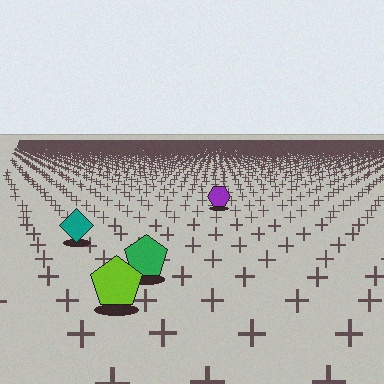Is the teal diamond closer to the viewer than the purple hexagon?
Yes. The teal diamond is closer — you can tell from the texture gradient: the ground texture is coarser near it.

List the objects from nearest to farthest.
From nearest to farthest: the lime pentagon, the green pentagon, the teal diamond, the purple hexagon.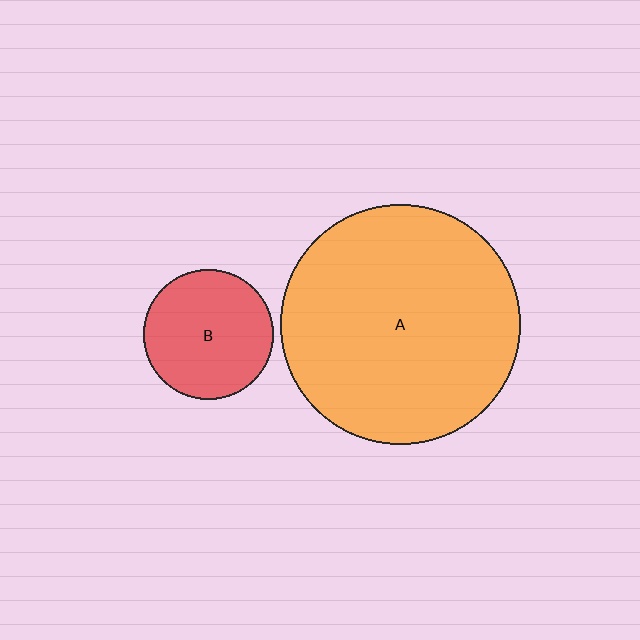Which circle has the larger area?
Circle A (orange).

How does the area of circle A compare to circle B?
Approximately 3.4 times.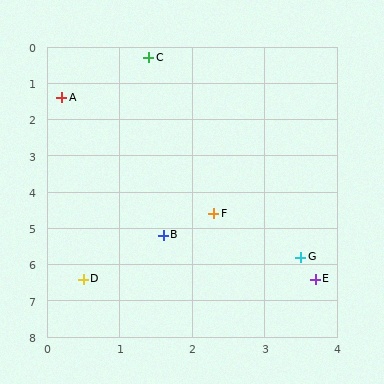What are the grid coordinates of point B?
Point B is at approximately (1.6, 5.2).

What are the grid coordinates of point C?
Point C is at approximately (1.4, 0.3).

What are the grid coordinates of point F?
Point F is at approximately (2.3, 4.6).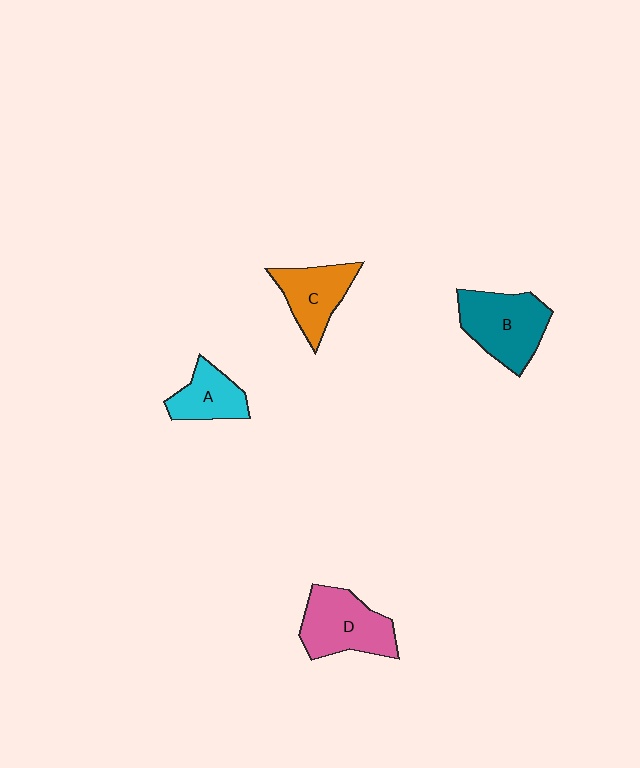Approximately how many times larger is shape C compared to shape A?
Approximately 1.2 times.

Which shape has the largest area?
Shape B (teal).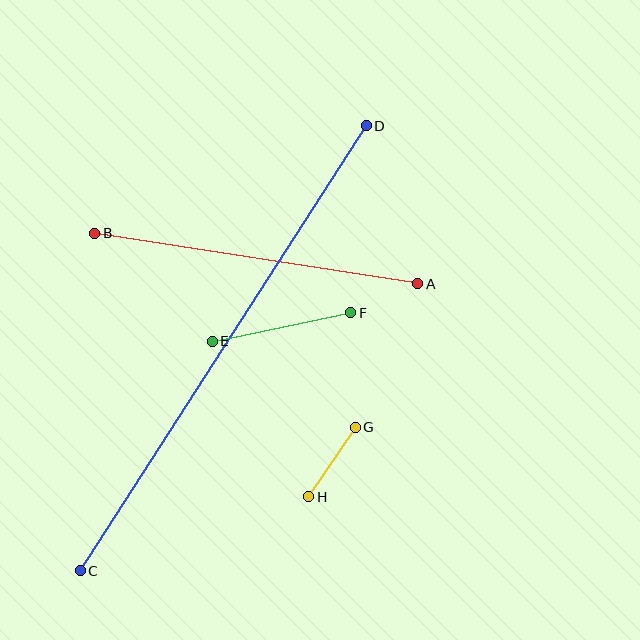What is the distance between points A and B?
The distance is approximately 327 pixels.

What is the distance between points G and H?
The distance is approximately 84 pixels.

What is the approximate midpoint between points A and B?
The midpoint is at approximately (256, 259) pixels.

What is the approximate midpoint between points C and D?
The midpoint is at approximately (223, 348) pixels.